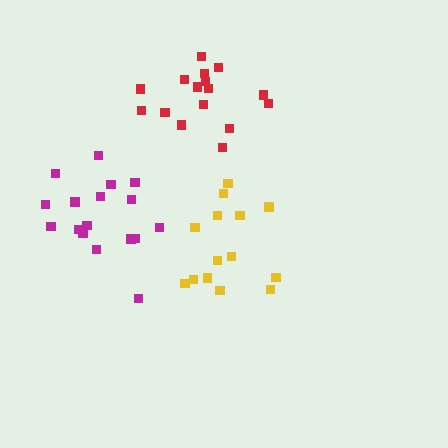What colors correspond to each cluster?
The clusters are colored: magenta, yellow, red.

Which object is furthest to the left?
The magenta cluster is leftmost.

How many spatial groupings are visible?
There are 3 spatial groupings.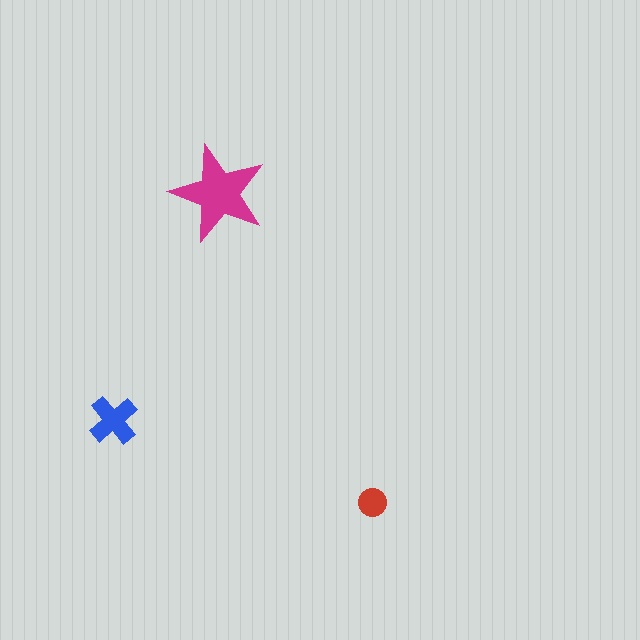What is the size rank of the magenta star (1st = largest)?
1st.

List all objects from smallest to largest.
The red circle, the blue cross, the magenta star.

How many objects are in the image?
There are 3 objects in the image.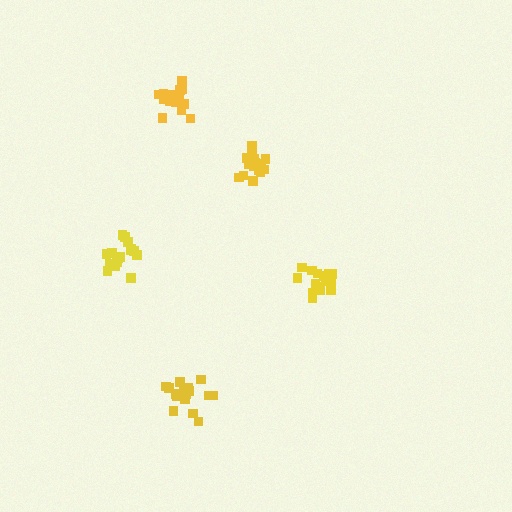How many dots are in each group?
Group 1: 17 dots, Group 2: 18 dots, Group 3: 16 dots, Group 4: 16 dots, Group 5: 17 dots (84 total).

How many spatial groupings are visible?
There are 5 spatial groupings.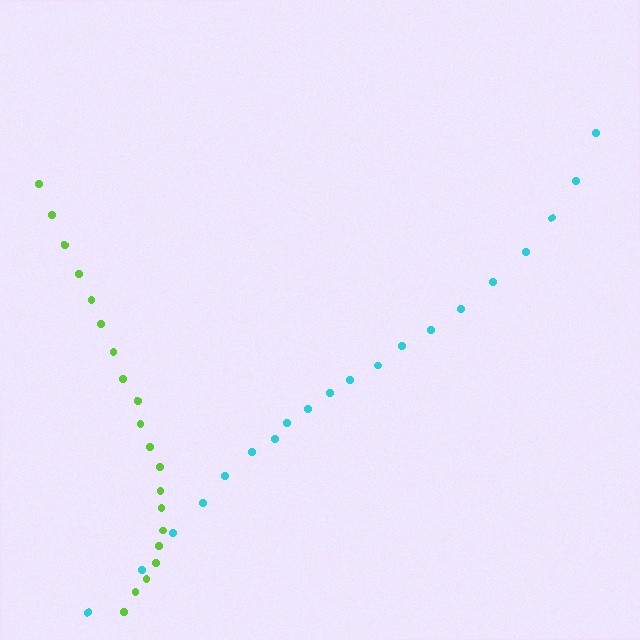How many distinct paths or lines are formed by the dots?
There are 2 distinct paths.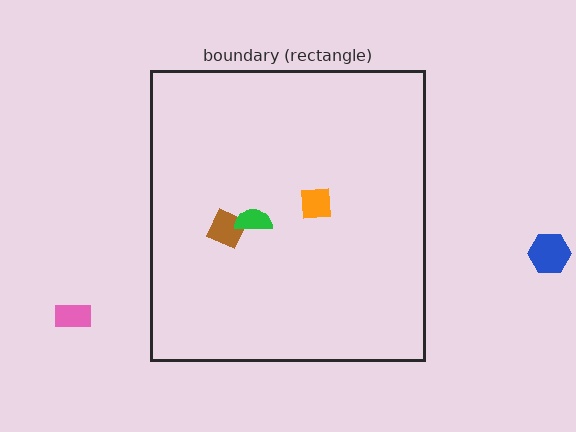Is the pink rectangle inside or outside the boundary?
Outside.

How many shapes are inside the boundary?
3 inside, 2 outside.